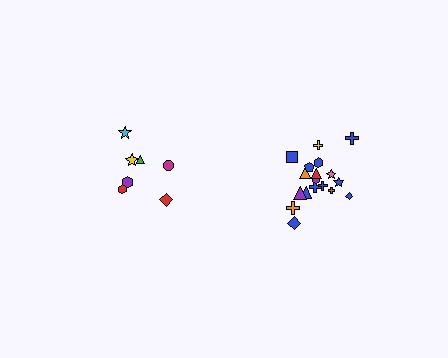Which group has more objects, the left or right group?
The right group.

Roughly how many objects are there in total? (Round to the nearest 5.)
Roughly 25 objects in total.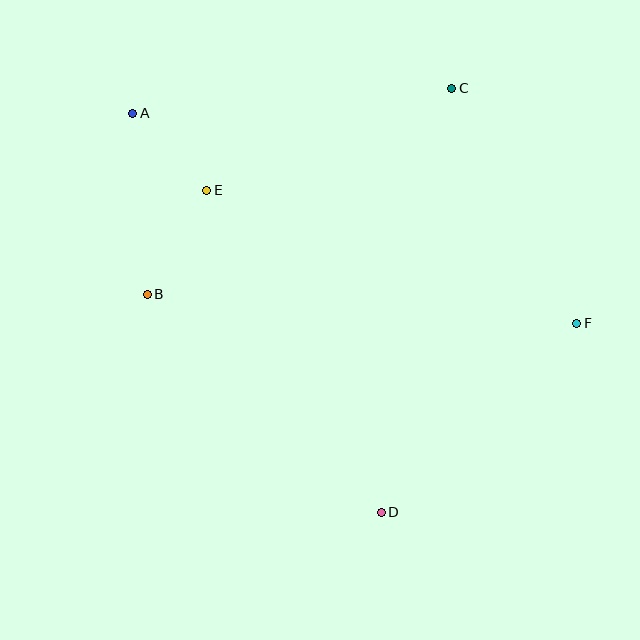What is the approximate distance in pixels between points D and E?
The distance between D and E is approximately 366 pixels.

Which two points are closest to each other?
Points A and E are closest to each other.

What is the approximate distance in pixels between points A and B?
The distance between A and B is approximately 181 pixels.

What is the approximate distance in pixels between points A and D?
The distance between A and D is approximately 470 pixels.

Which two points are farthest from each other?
Points A and F are farthest from each other.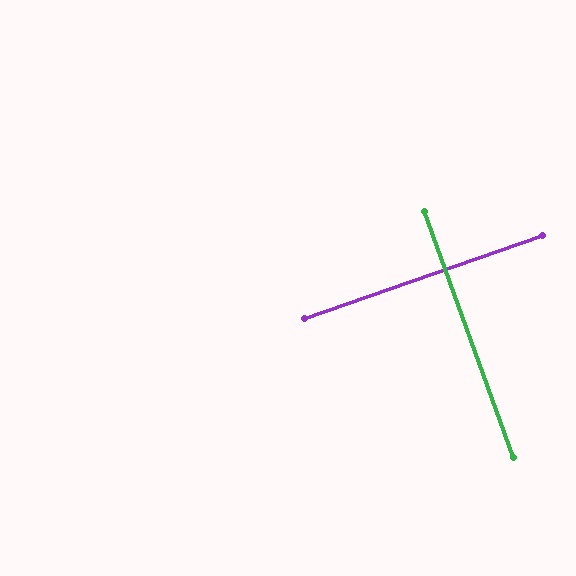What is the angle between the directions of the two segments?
Approximately 89 degrees.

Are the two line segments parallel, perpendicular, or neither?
Perpendicular — they meet at approximately 89°.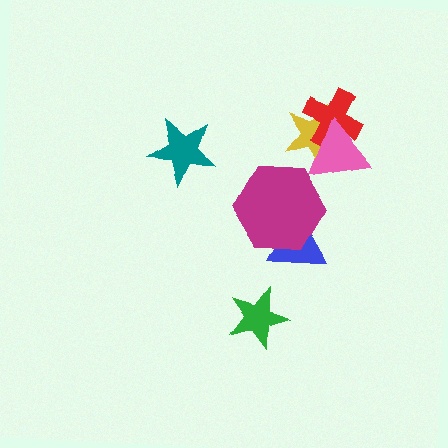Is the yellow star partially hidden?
Yes, it is partially covered by another shape.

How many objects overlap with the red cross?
2 objects overlap with the red cross.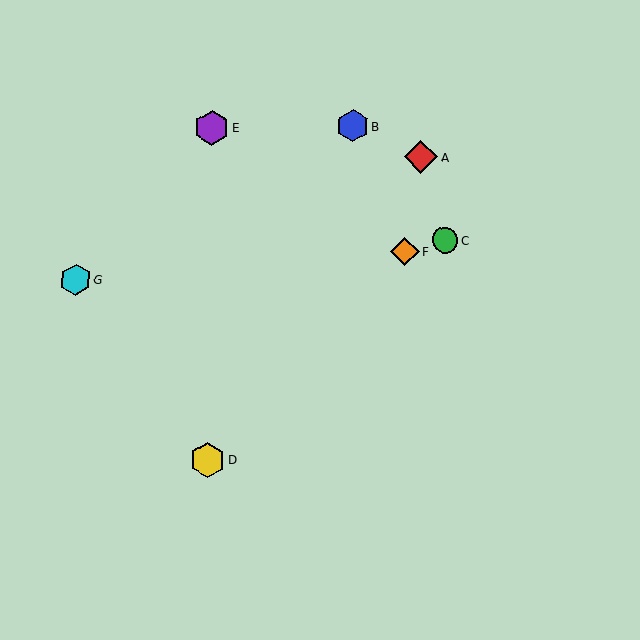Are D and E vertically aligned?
Yes, both are at x≈208.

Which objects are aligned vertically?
Objects D, E are aligned vertically.